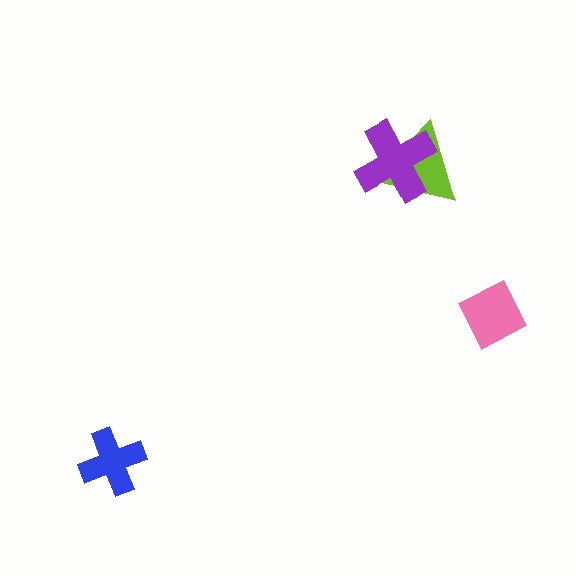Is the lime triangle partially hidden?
Yes, it is partially covered by another shape.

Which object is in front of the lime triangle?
The purple cross is in front of the lime triangle.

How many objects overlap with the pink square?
0 objects overlap with the pink square.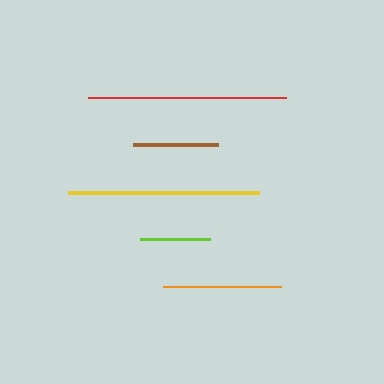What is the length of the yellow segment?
The yellow segment is approximately 191 pixels long.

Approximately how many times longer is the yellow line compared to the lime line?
The yellow line is approximately 2.7 times the length of the lime line.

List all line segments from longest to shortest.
From longest to shortest: red, yellow, orange, brown, lime.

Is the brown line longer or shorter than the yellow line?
The yellow line is longer than the brown line.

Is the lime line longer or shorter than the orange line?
The orange line is longer than the lime line.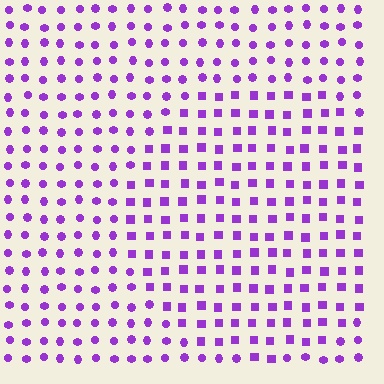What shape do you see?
I see a circle.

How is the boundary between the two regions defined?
The boundary is defined by a change in element shape: squares inside vs. circles outside. All elements share the same color and spacing.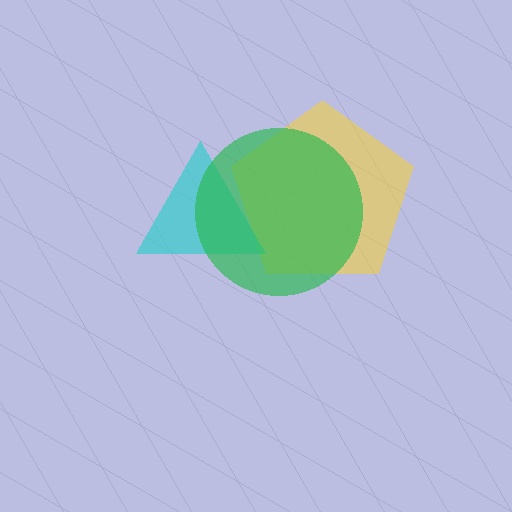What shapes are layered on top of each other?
The layered shapes are: a yellow pentagon, a cyan triangle, a green circle.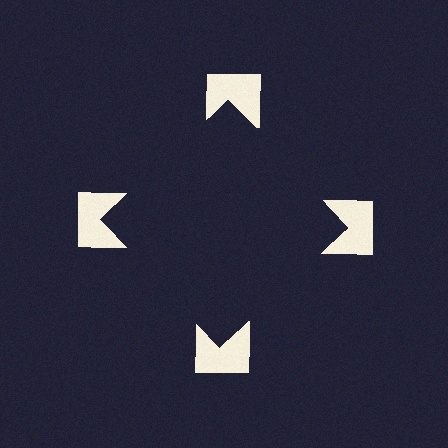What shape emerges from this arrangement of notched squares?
An illusory square — its edges are inferred from the aligned wedge cuts in the notched squares, not physically drawn.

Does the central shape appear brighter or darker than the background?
It typically appears slightly darker than the background, even though no actual brightness change is drawn.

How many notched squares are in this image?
There are 4 — one at each vertex of the illusory square.